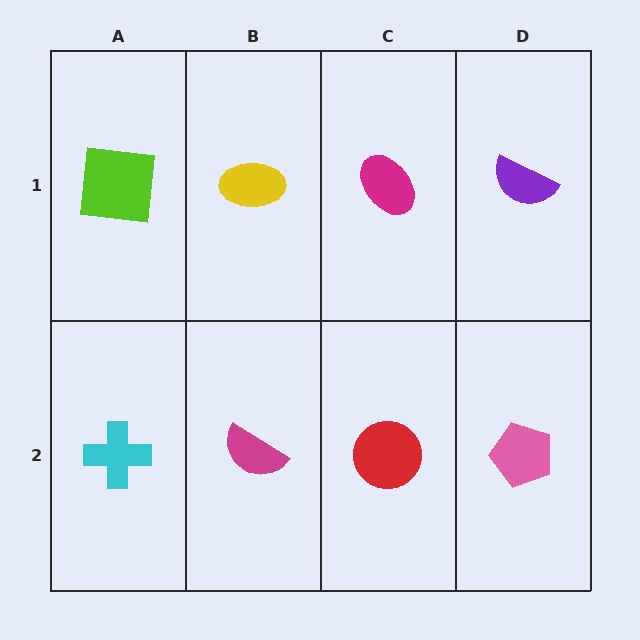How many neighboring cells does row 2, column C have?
3.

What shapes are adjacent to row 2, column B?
A yellow ellipse (row 1, column B), a cyan cross (row 2, column A), a red circle (row 2, column C).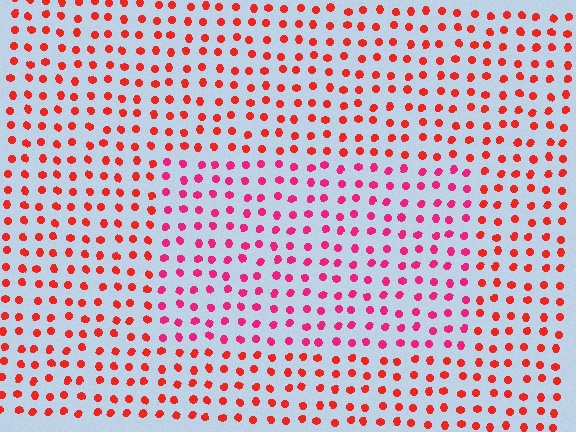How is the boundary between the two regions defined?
The boundary is defined purely by a slight shift in hue (about 29 degrees). Spacing, size, and orientation are identical on both sides.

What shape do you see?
I see a rectangle.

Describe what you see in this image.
The image is filled with small red elements in a uniform arrangement. A rectangle-shaped region is visible where the elements are tinted to a slightly different hue, forming a subtle color boundary.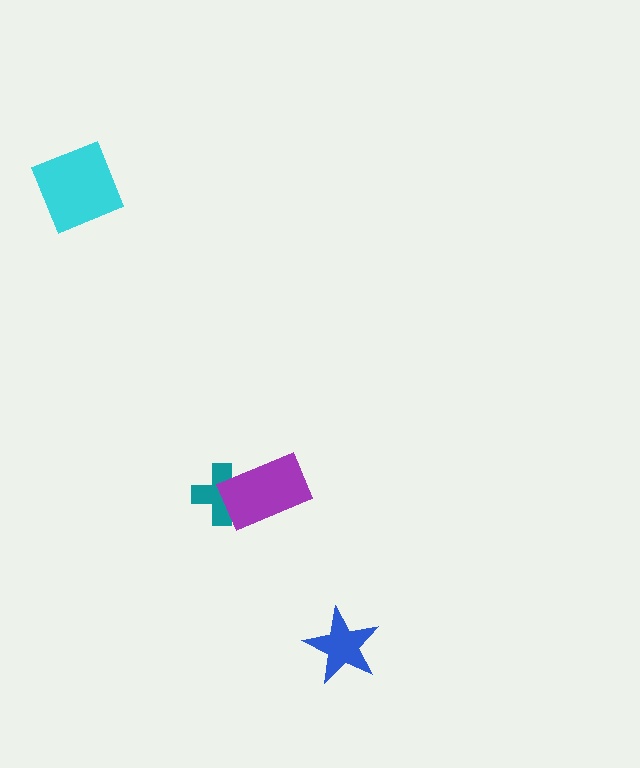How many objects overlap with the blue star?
0 objects overlap with the blue star.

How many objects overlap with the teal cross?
1 object overlaps with the teal cross.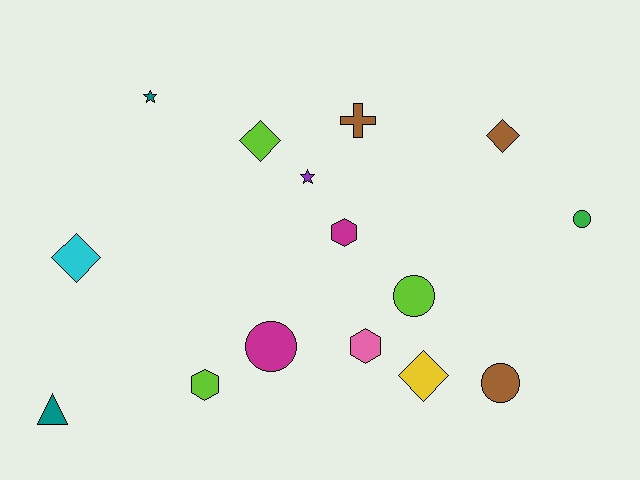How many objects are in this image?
There are 15 objects.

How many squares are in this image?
There are no squares.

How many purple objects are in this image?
There is 1 purple object.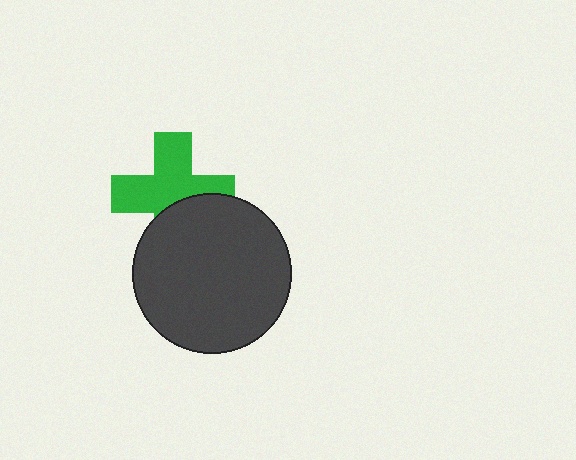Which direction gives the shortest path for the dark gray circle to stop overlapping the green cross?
Moving down gives the shortest separation.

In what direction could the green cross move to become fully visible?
The green cross could move up. That would shift it out from behind the dark gray circle entirely.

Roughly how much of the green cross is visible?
Most of it is visible (roughly 65%).